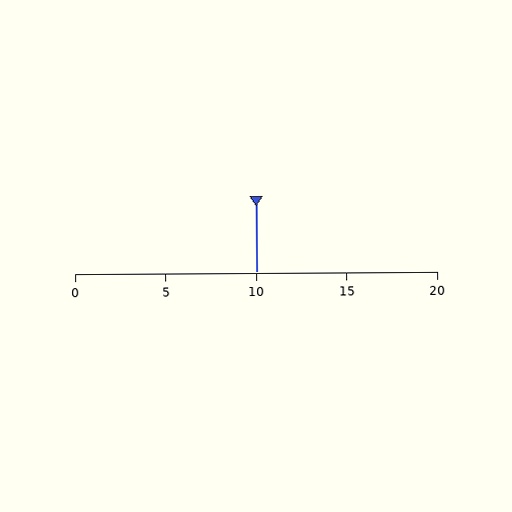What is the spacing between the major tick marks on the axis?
The major ticks are spaced 5 apart.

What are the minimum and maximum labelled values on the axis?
The axis runs from 0 to 20.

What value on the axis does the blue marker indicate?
The marker indicates approximately 10.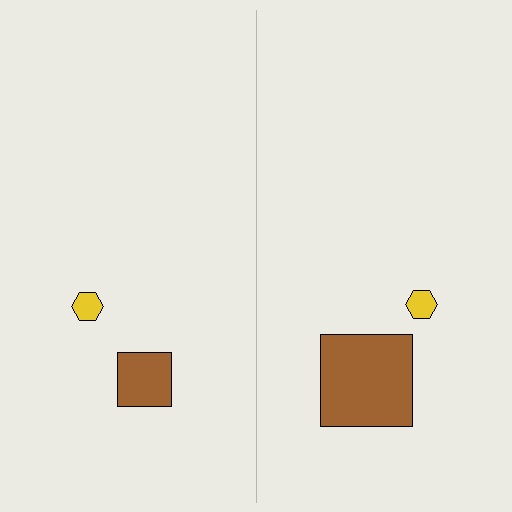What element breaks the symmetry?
The brown square on the right side has a different size than its mirror counterpart.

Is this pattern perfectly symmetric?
No, the pattern is not perfectly symmetric. The brown square on the right side has a different size than its mirror counterpart.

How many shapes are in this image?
There are 4 shapes in this image.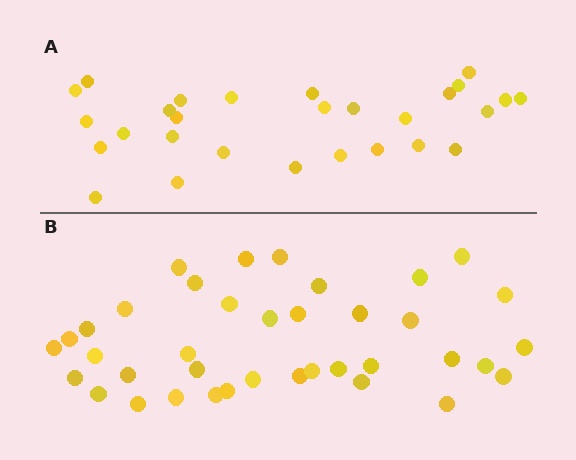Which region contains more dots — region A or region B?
Region B (the bottom region) has more dots.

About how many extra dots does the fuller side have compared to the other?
Region B has roughly 10 or so more dots than region A.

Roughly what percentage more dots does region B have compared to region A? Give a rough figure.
About 35% more.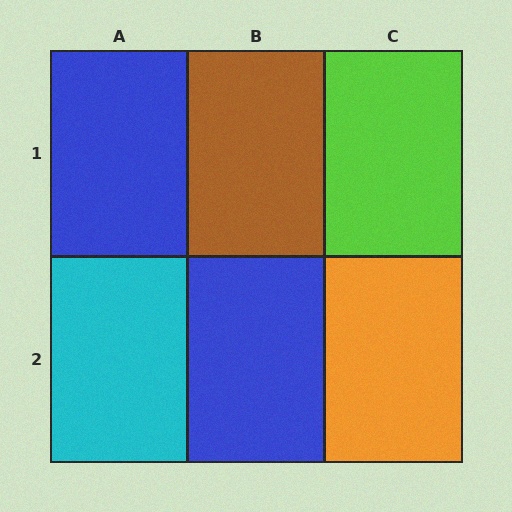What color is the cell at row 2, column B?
Blue.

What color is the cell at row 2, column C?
Orange.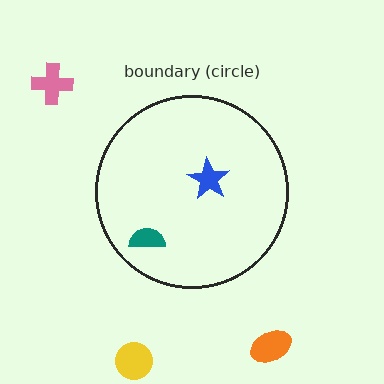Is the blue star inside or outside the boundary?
Inside.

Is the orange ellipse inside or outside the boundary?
Outside.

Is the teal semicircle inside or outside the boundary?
Inside.